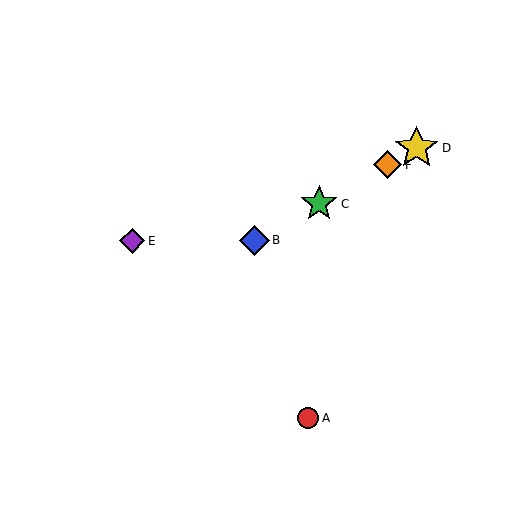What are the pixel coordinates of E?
Object E is at (132, 241).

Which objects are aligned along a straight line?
Objects B, C, D, F are aligned along a straight line.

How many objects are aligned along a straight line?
4 objects (B, C, D, F) are aligned along a straight line.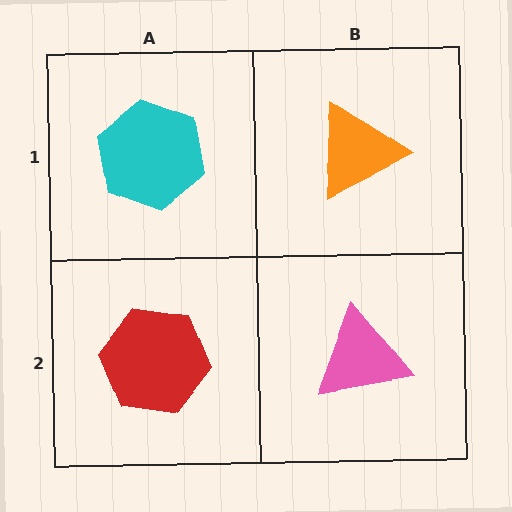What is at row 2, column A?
A red hexagon.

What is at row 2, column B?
A pink triangle.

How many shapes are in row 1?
2 shapes.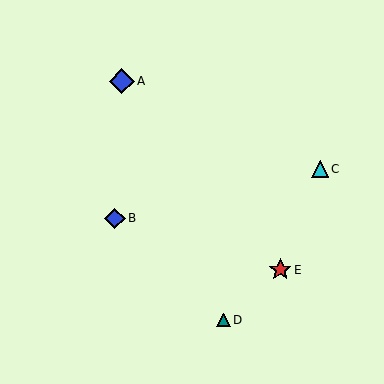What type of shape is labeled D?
Shape D is a teal triangle.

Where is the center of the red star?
The center of the red star is at (280, 270).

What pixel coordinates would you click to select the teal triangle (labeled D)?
Click at (224, 320) to select the teal triangle D.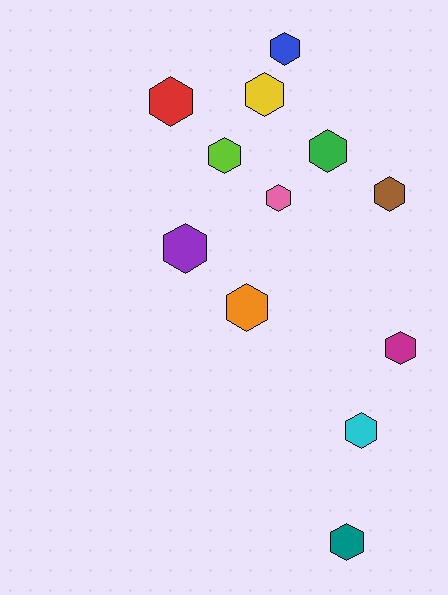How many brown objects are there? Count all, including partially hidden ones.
There is 1 brown object.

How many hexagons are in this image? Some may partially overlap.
There are 12 hexagons.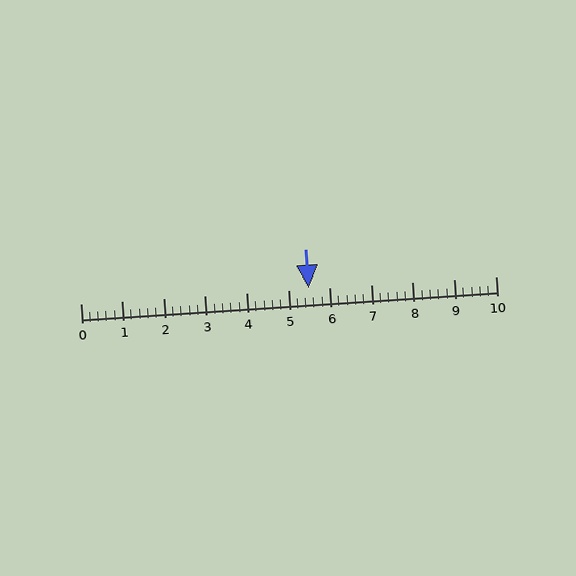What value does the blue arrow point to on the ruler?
The blue arrow points to approximately 5.5.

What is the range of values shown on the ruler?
The ruler shows values from 0 to 10.